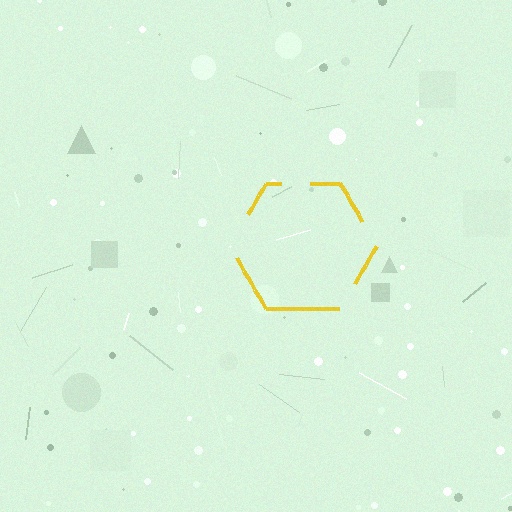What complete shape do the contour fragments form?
The contour fragments form a hexagon.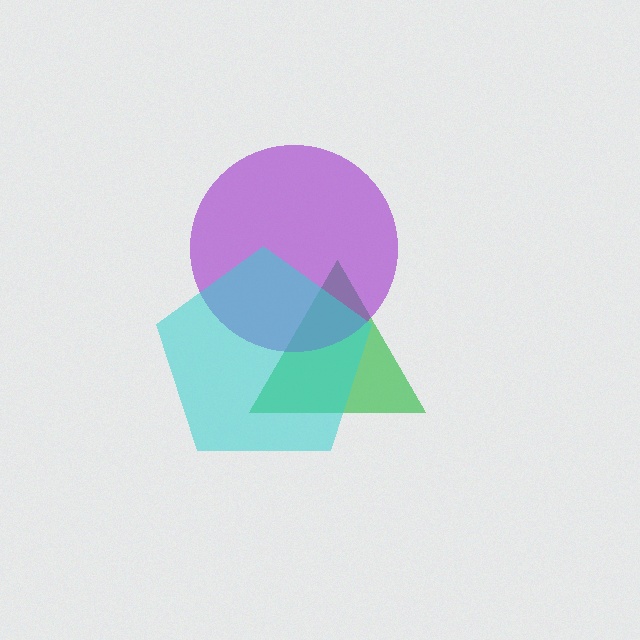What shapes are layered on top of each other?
The layered shapes are: a green triangle, a purple circle, a cyan pentagon.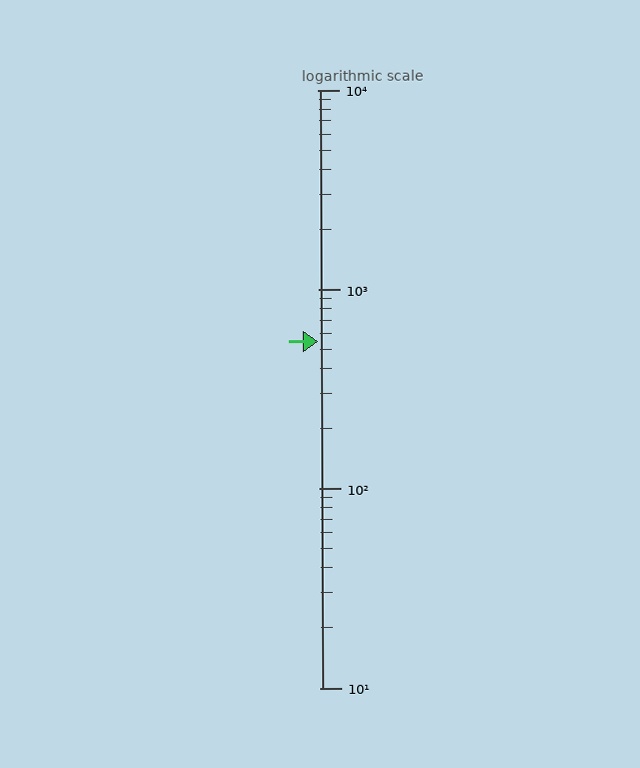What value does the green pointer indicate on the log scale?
The pointer indicates approximately 550.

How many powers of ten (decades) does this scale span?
The scale spans 3 decades, from 10 to 10000.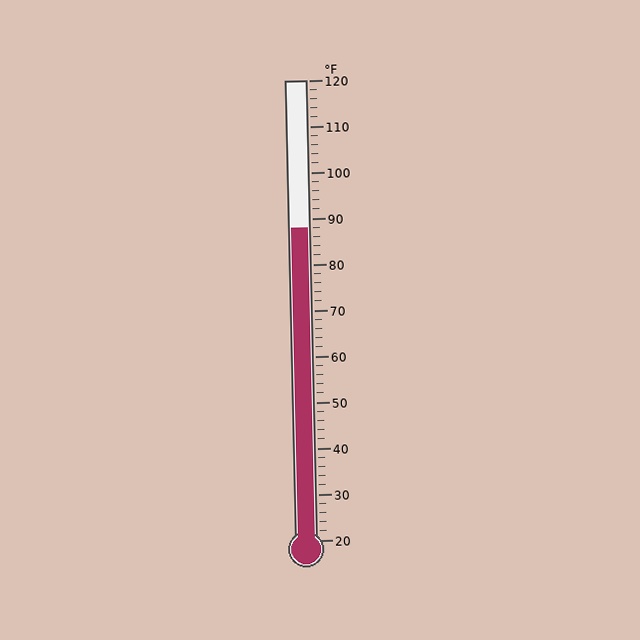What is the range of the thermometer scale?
The thermometer scale ranges from 20°F to 120°F.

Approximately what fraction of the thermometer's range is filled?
The thermometer is filled to approximately 70% of its range.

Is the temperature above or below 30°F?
The temperature is above 30°F.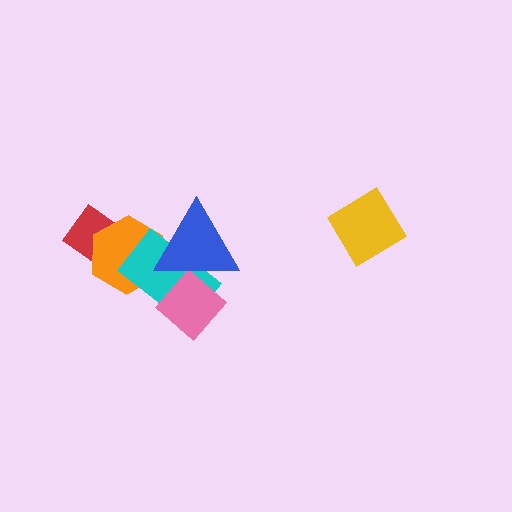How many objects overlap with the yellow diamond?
0 objects overlap with the yellow diamond.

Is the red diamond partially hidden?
Yes, it is partially covered by another shape.